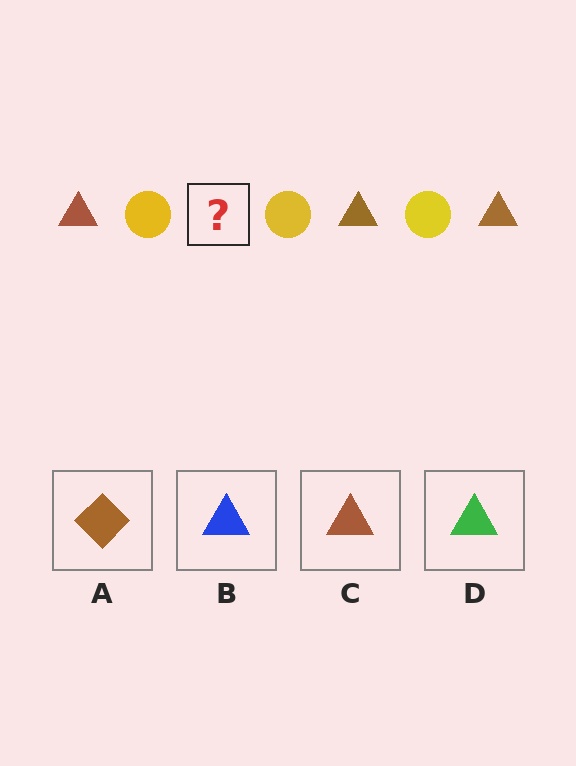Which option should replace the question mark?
Option C.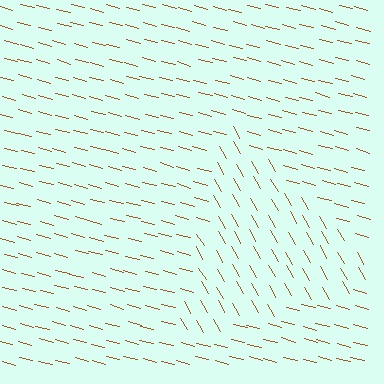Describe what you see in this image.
The image is filled with small brown line segments. A triangle region in the image has lines oriented differently from the surrounding lines, creating a visible texture boundary.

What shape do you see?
I see a triangle.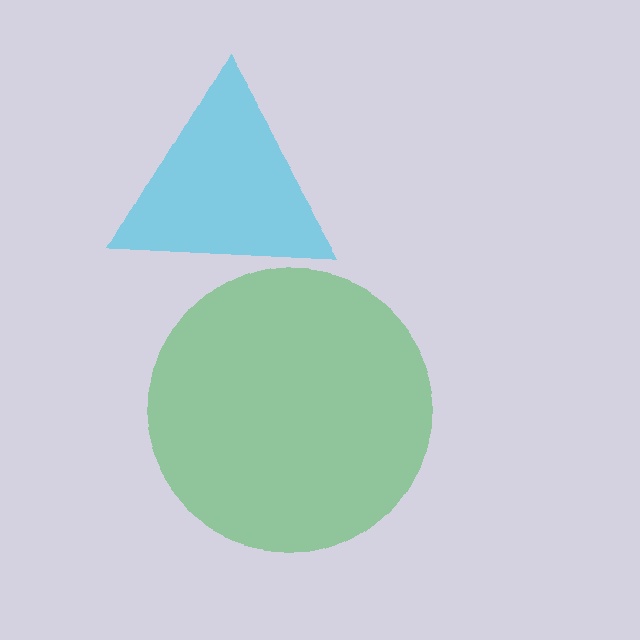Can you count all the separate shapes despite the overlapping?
Yes, there are 2 separate shapes.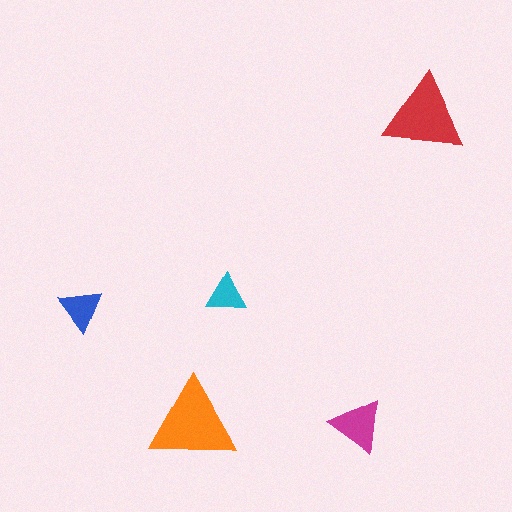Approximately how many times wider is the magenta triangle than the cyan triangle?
About 1.5 times wider.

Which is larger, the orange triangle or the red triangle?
The orange one.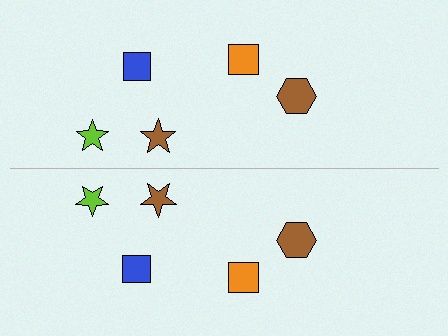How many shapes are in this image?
There are 10 shapes in this image.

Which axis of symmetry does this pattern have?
The pattern has a horizontal axis of symmetry running through the center of the image.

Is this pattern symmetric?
Yes, this pattern has bilateral (reflection) symmetry.